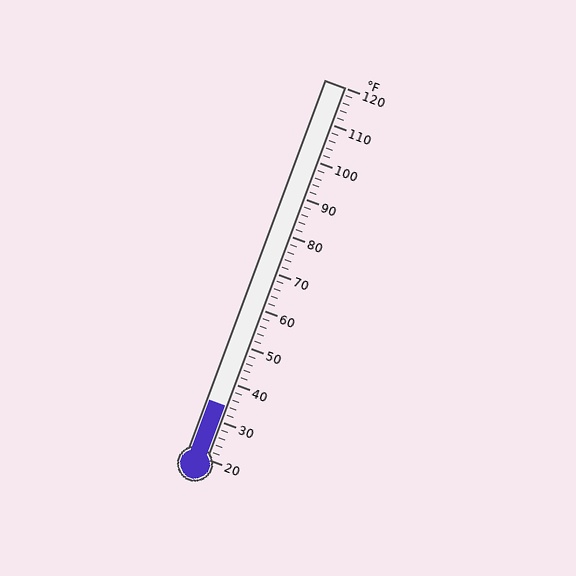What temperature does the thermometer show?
The thermometer shows approximately 34°F.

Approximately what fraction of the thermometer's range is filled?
The thermometer is filled to approximately 15% of its range.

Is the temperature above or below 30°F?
The temperature is above 30°F.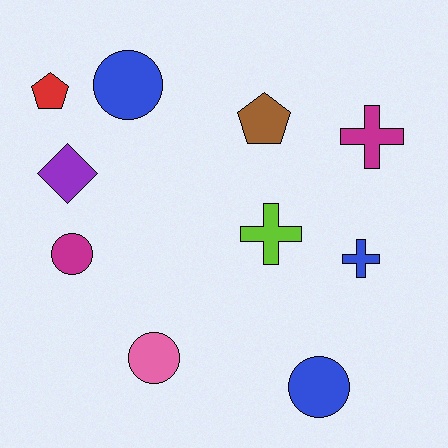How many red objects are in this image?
There is 1 red object.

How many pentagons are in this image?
There are 2 pentagons.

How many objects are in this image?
There are 10 objects.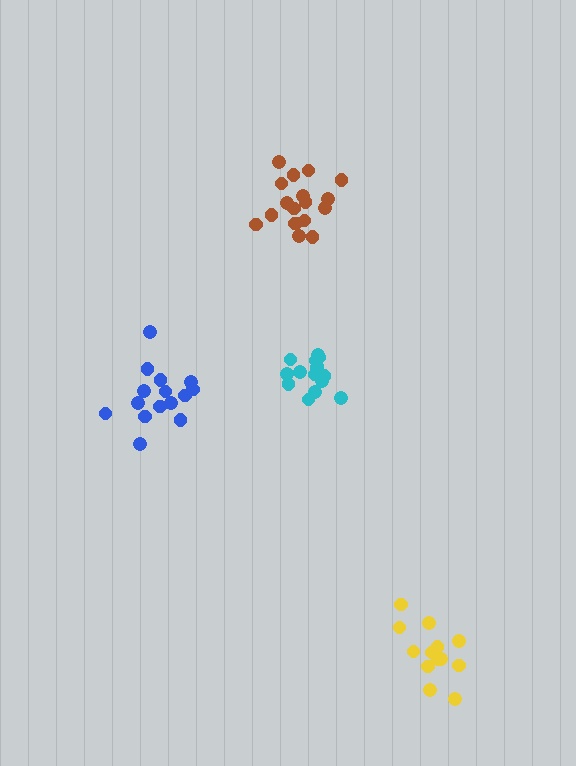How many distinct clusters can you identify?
There are 4 distinct clusters.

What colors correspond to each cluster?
The clusters are colored: blue, cyan, brown, yellow.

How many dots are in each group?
Group 1: 15 dots, Group 2: 15 dots, Group 3: 18 dots, Group 4: 13 dots (61 total).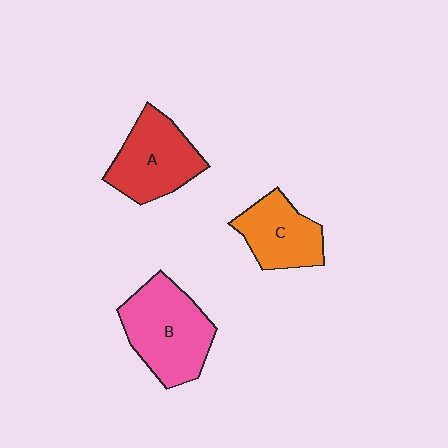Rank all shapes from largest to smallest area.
From largest to smallest: B (pink), A (red), C (orange).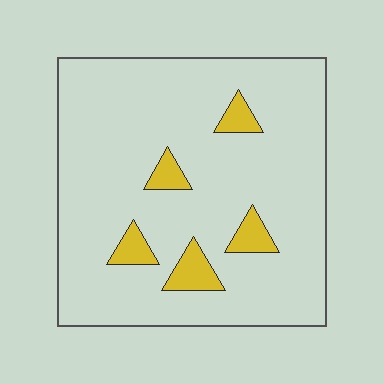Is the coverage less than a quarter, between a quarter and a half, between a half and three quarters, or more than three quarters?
Less than a quarter.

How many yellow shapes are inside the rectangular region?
5.